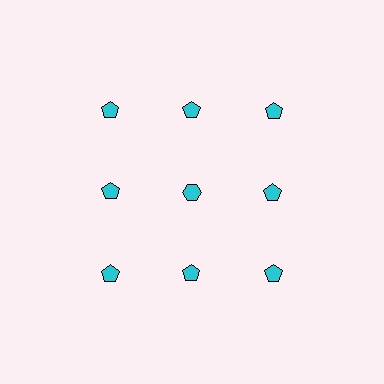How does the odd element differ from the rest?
It has a different shape: hexagon instead of pentagon.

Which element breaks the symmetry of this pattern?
The cyan hexagon in the second row, second from left column breaks the symmetry. All other shapes are cyan pentagons.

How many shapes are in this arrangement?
There are 9 shapes arranged in a grid pattern.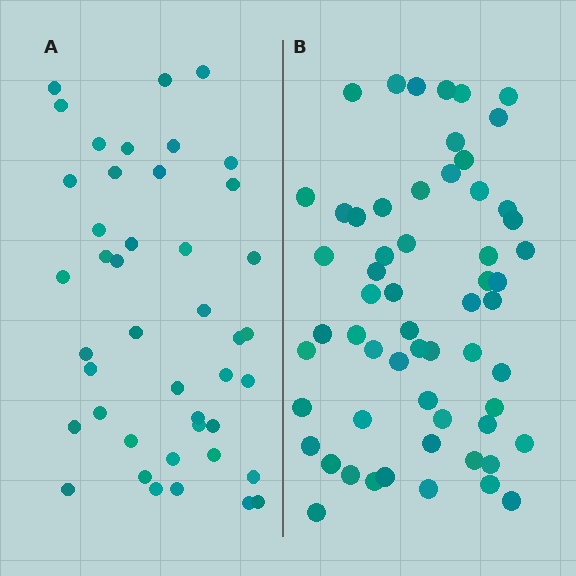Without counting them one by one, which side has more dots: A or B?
Region B (the right region) has more dots.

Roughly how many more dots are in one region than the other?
Region B has approximately 15 more dots than region A.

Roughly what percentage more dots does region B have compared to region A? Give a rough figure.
About 35% more.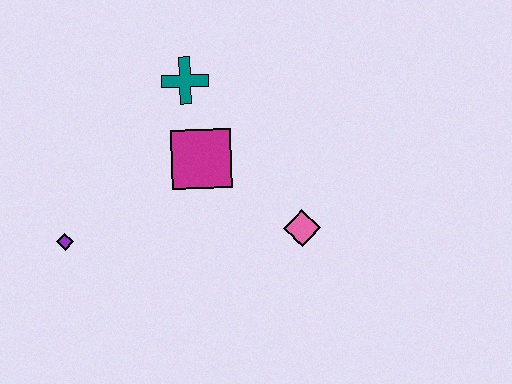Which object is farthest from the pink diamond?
The purple diamond is farthest from the pink diamond.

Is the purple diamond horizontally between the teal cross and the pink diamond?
No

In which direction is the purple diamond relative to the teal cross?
The purple diamond is below the teal cross.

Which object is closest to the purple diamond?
The magenta square is closest to the purple diamond.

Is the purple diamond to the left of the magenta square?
Yes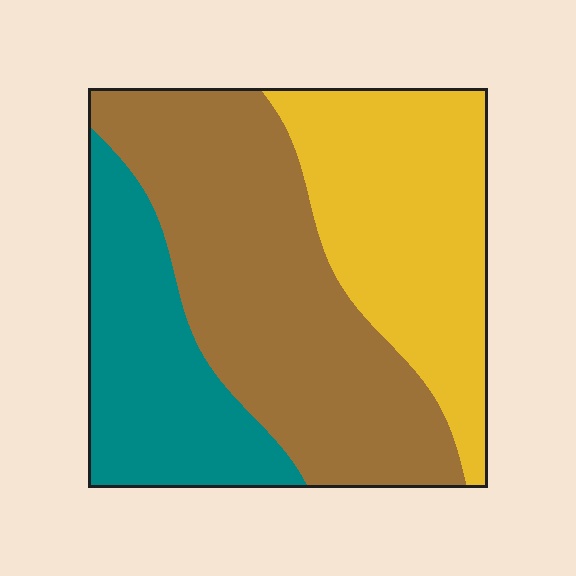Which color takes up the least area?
Teal, at roughly 25%.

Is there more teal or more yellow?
Yellow.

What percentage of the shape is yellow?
Yellow covers roughly 30% of the shape.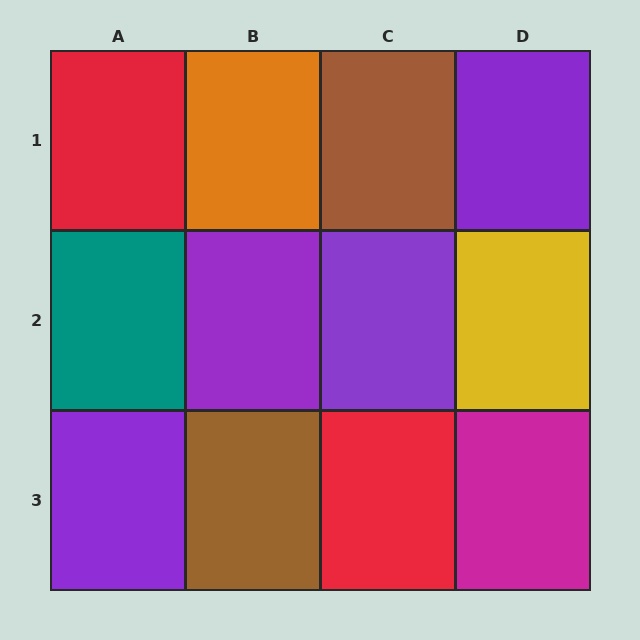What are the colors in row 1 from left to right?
Red, orange, brown, purple.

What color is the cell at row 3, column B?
Brown.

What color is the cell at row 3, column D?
Magenta.